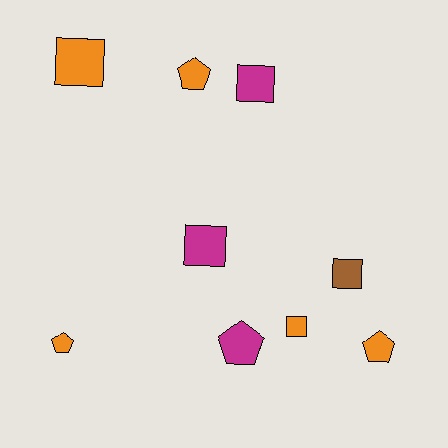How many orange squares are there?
There are 2 orange squares.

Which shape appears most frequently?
Square, with 5 objects.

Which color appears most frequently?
Orange, with 5 objects.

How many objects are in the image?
There are 9 objects.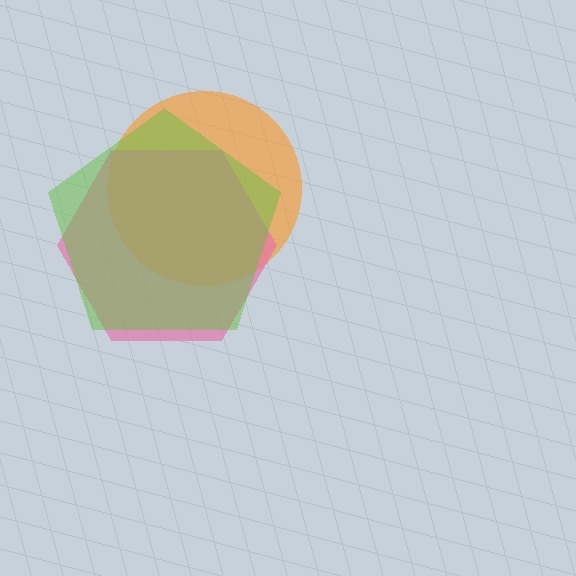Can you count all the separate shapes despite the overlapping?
Yes, there are 3 separate shapes.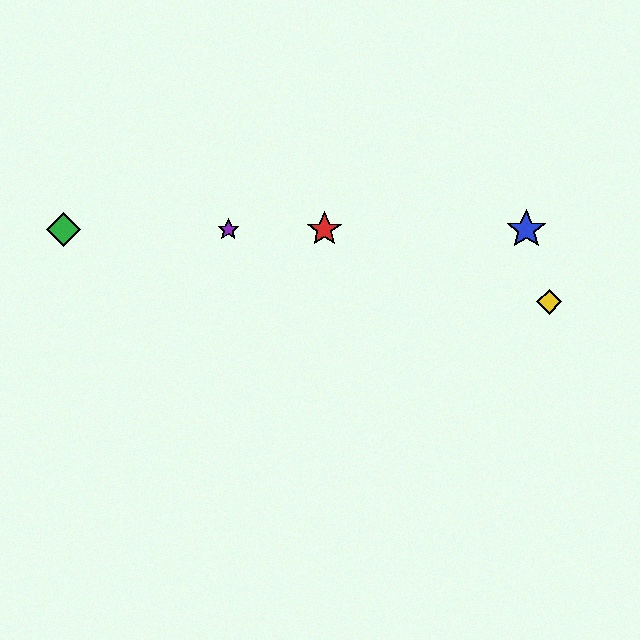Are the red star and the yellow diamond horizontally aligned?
No, the red star is at y≈230 and the yellow diamond is at y≈302.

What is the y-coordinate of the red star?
The red star is at y≈230.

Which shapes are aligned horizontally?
The red star, the blue star, the green diamond, the purple star are aligned horizontally.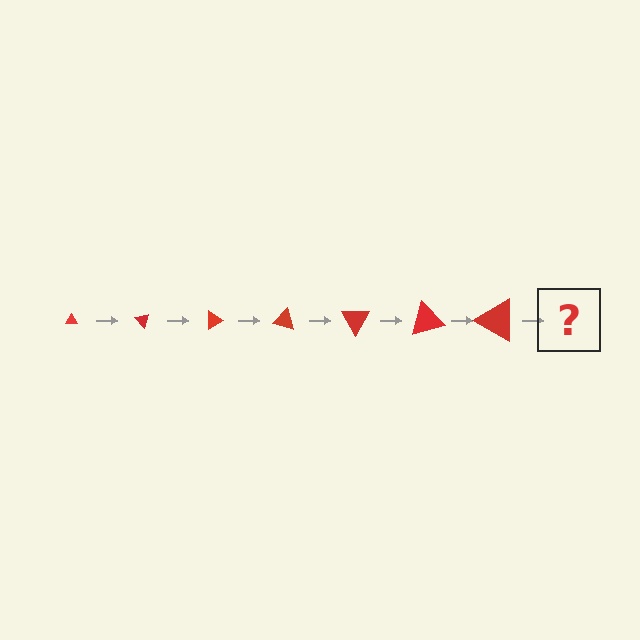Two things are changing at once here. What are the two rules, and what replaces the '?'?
The two rules are that the triangle grows larger each step and it rotates 45 degrees each step. The '?' should be a triangle, larger than the previous one and rotated 315 degrees from the start.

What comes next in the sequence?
The next element should be a triangle, larger than the previous one and rotated 315 degrees from the start.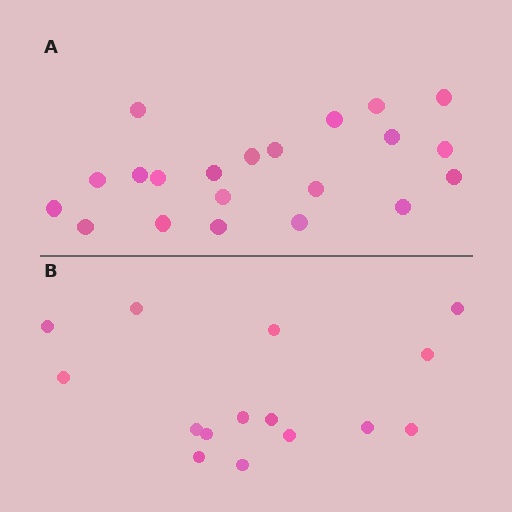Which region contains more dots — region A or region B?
Region A (the top region) has more dots.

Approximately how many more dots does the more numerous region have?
Region A has about 6 more dots than region B.